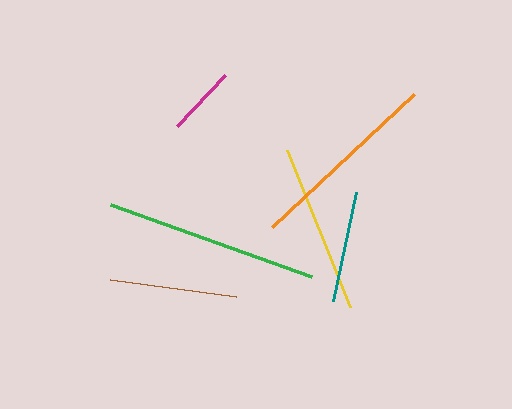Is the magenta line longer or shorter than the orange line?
The orange line is longer than the magenta line.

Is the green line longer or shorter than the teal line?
The green line is longer than the teal line.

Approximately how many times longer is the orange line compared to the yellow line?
The orange line is approximately 1.1 times the length of the yellow line.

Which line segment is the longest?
The green line is the longest at approximately 213 pixels.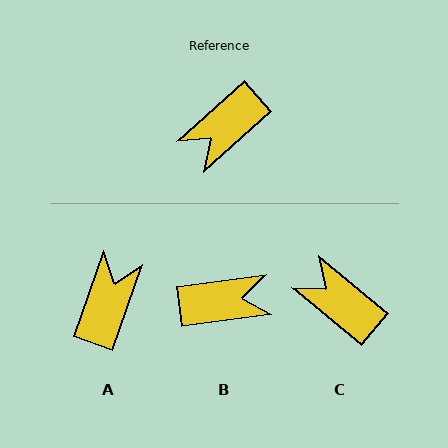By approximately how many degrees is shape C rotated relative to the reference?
Approximately 81 degrees clockwise.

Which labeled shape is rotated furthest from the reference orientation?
A, about 151 degrees away.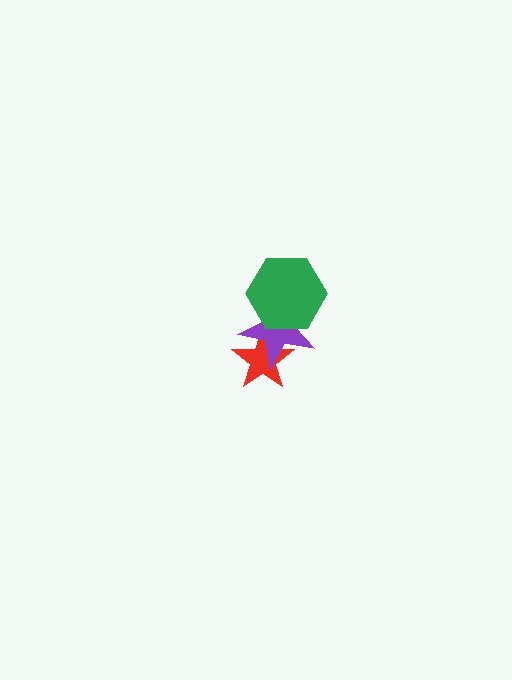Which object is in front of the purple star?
The green hexagon is in front of the purple star.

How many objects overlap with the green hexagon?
1 object overlaps with the green hexagon.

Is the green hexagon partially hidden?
No, no other shape covers it.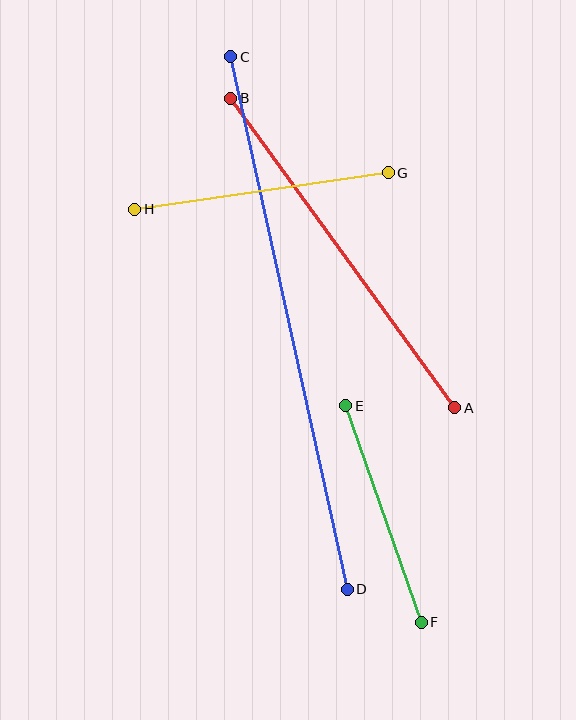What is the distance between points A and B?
The distance is approximately 382 pixels.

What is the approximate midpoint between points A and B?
The midpoint is at approximately (343, 253) pixels.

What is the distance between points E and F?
The distance is approximately 229 pixels.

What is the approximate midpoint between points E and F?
The midpoint is at approximately (384, 514) pixels.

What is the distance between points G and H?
The distance is approximately 256 pixels.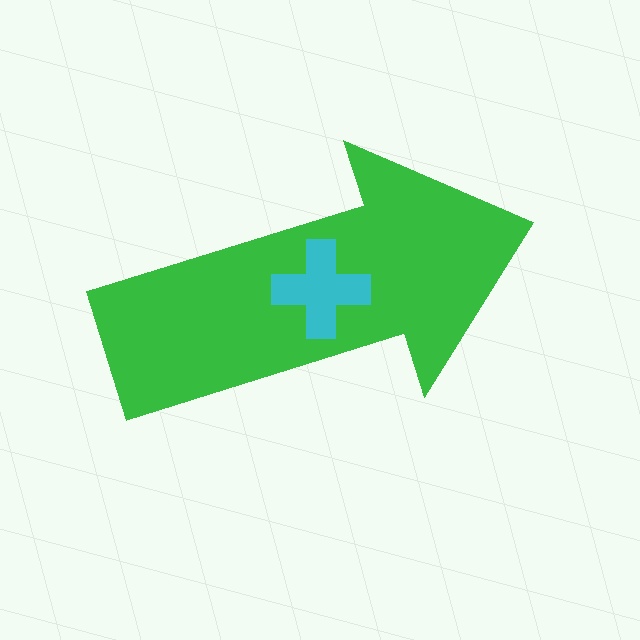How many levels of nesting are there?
2.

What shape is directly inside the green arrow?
The cyan cross.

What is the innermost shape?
The cyan cross.